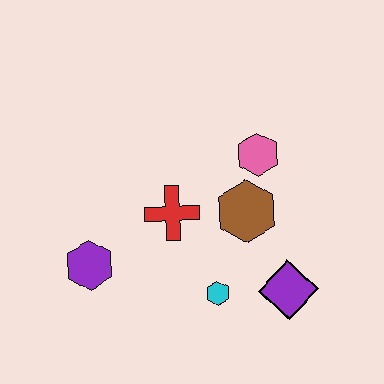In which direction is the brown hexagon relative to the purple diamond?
The brown hexagon is above the purple diamond.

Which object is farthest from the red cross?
The purple diamond is farthest from the red cross.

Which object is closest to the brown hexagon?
The pink hexagon is closest to the brown hexagon.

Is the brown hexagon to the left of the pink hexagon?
Yes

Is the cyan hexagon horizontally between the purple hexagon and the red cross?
No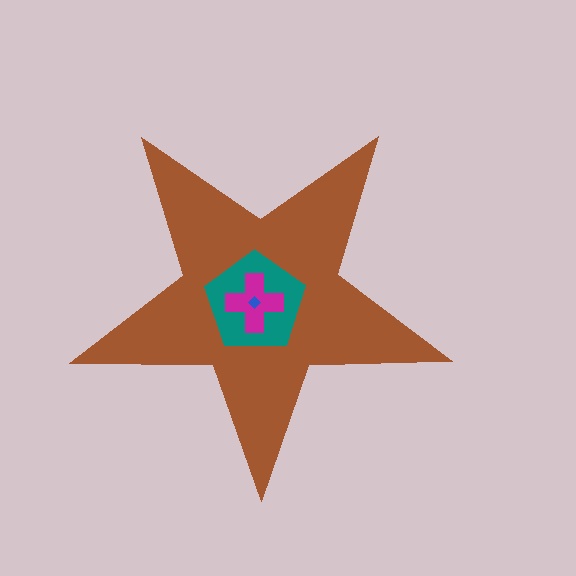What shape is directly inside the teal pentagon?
The magenta cross.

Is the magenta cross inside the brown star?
Yes.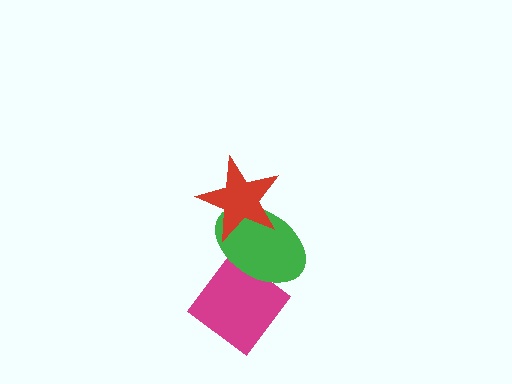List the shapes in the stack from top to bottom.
From top to bottom: the red star, the green ellipse, the magenta diamond.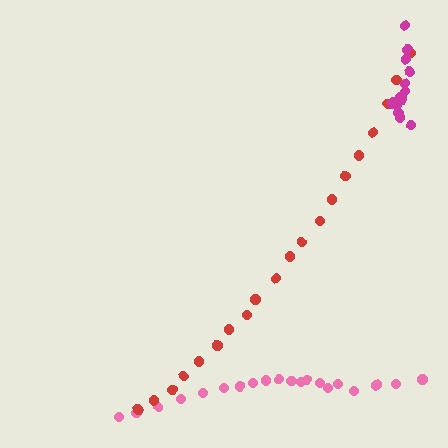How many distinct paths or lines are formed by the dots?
There are 3 distinct paths.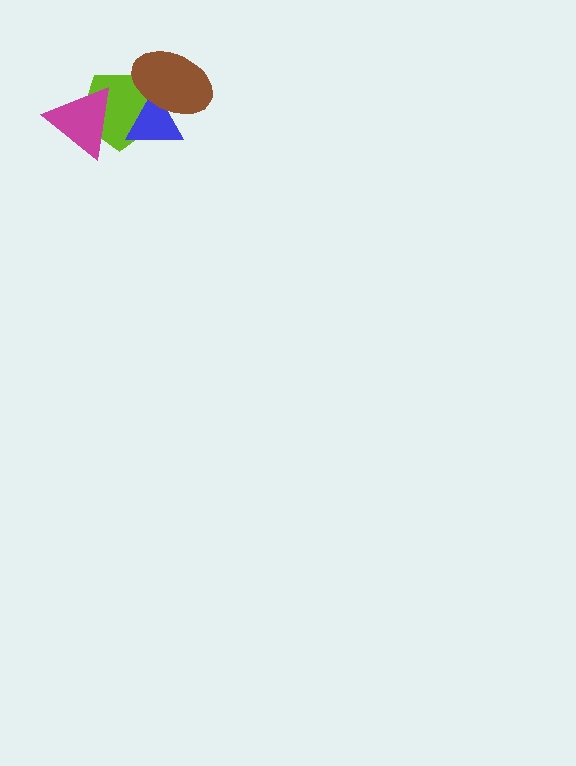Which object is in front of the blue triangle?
The brown ellipse is in front of the blue triangle.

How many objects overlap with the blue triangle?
2 objects overlap with the blue triangle.